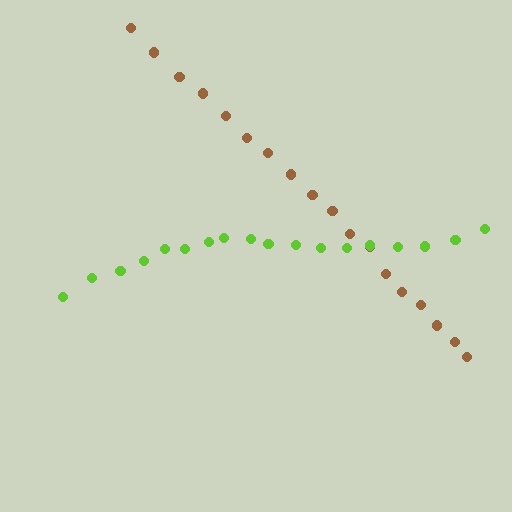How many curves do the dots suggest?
There are 2 distinct paths.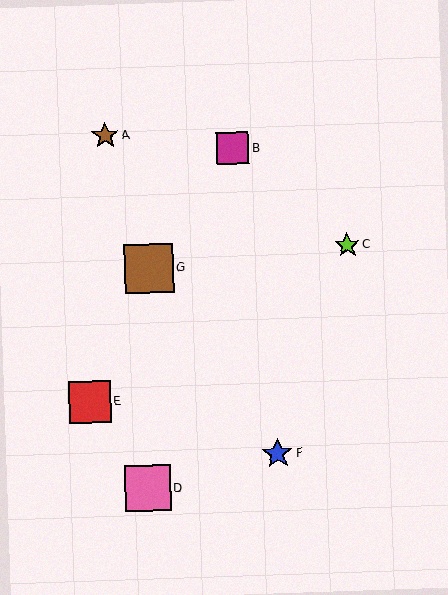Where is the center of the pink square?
The center of the pink square is at (148, 488).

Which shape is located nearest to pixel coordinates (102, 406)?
The red square (labeled E) at (90, 402) is nearest to that location.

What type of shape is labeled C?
Shape C is a lime star.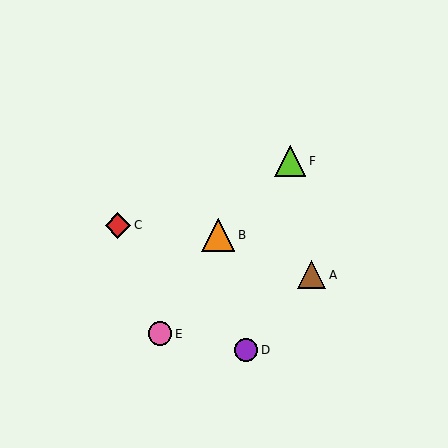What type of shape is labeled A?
Shape A is a brown triangle.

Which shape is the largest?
The orange triangle (labeled B) is the largest.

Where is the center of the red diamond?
The center of the red diamond is at (118, 225).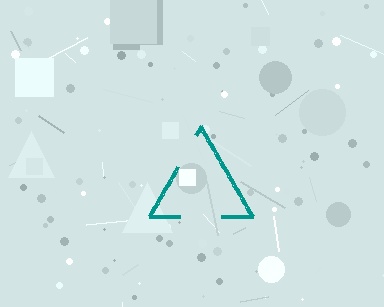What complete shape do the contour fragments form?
The contour fragments form a triangle.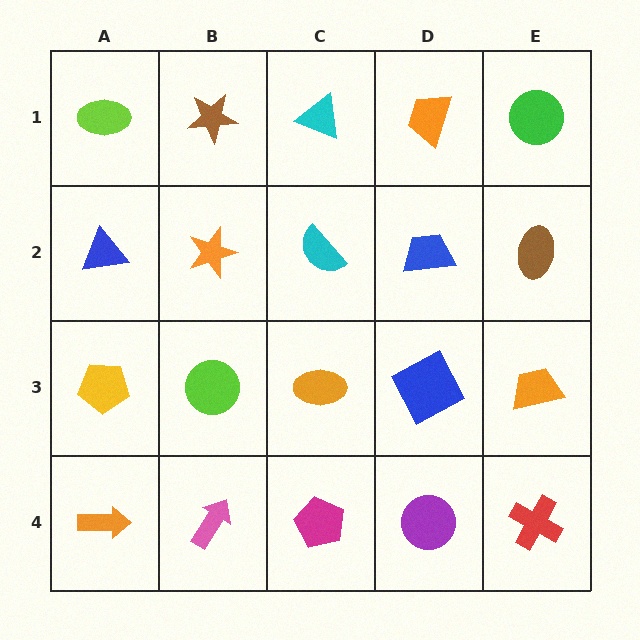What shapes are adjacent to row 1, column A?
A blue triangle (row 2, column A), a brown star (row 1, column B).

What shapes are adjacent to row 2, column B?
A brown star (row 1, column B), a lime circle (row 3, column B), a blue triangle (row 2, column A), a cyan semicircle (row 2, column C).